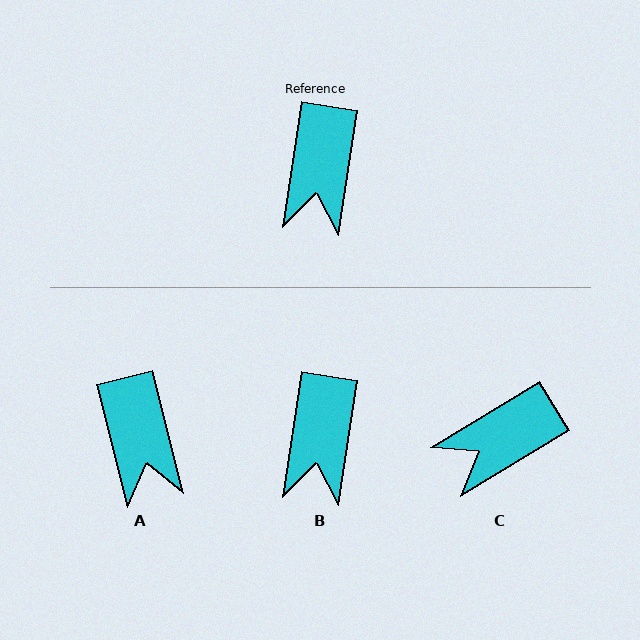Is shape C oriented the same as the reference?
No, it is off by about 50 degrees.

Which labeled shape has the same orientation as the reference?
B.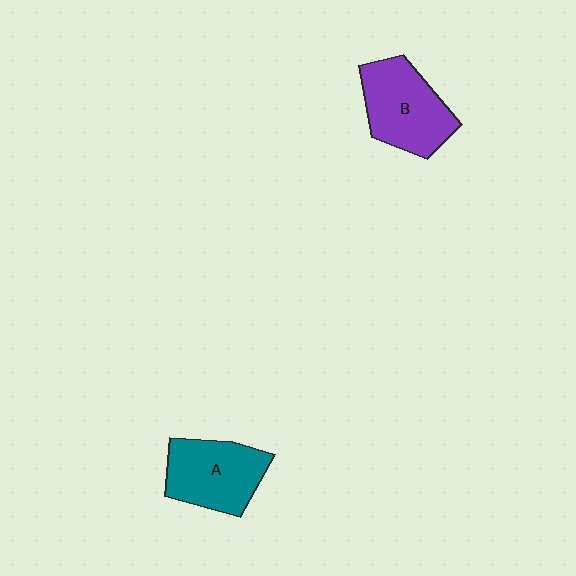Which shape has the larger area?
Shape B (purple).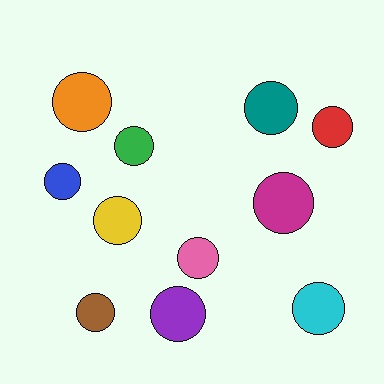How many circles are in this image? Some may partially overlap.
There are 11 circles.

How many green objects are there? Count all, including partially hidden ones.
There is 1 green object.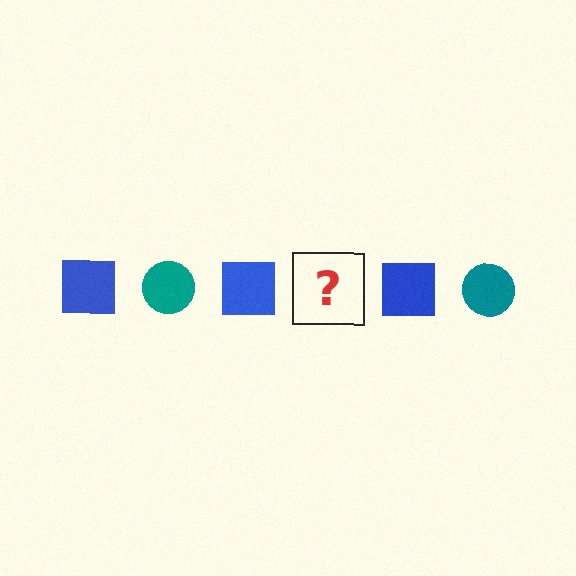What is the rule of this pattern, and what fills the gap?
The rule is that the pattern alternates between blue square and teal circle. The gap should be filled with a teal circle.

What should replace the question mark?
The question mark should be replaced with a teal circle.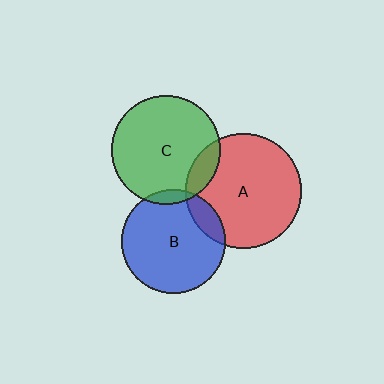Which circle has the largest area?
Circle A (red).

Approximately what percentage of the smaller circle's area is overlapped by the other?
Approximately 5%.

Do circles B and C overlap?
Yes.